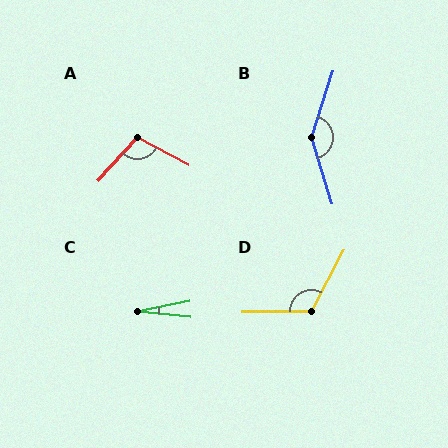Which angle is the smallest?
C, at approximately 18 degrees.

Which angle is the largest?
B, at approximately 145 degrees.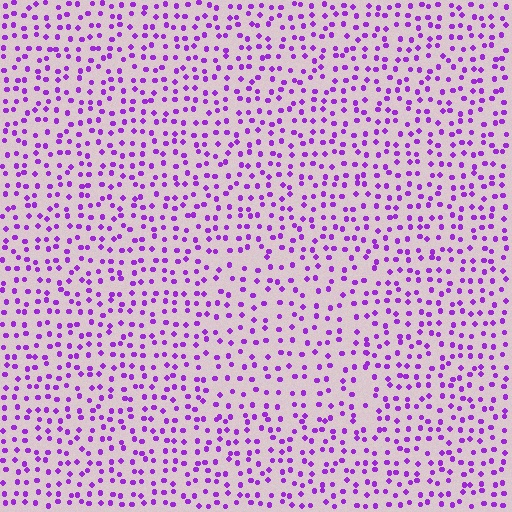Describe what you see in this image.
The image contains small purple elements arranged at two different densities. A rectangle-shaped region is visible where the elements are less densely packed than the surrounding area.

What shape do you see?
I see a rectangle.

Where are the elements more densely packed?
The elements are more densely packed outside the rectangle boundary.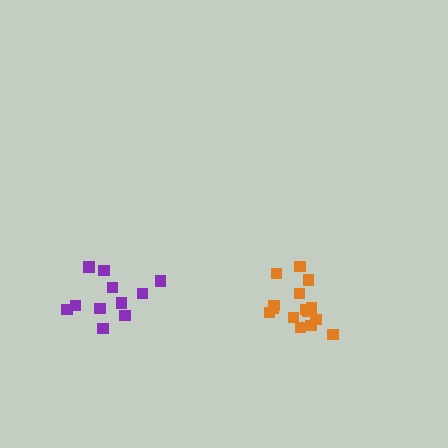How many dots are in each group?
Group 1: 11 dots, Group 2: 15 dots (26 total).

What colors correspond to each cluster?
The clusters are colored: purple, orange.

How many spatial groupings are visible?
There are 2 spatial groupings.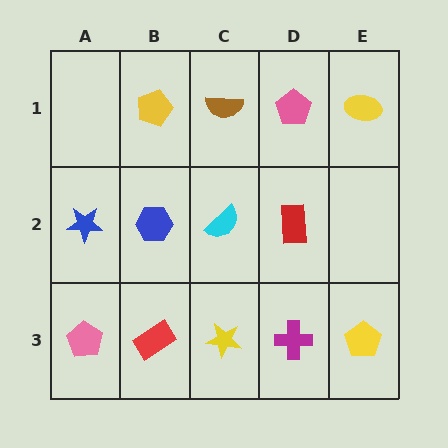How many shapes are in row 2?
4 shapes.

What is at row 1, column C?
A brown semicircle.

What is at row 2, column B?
A blue hexagon.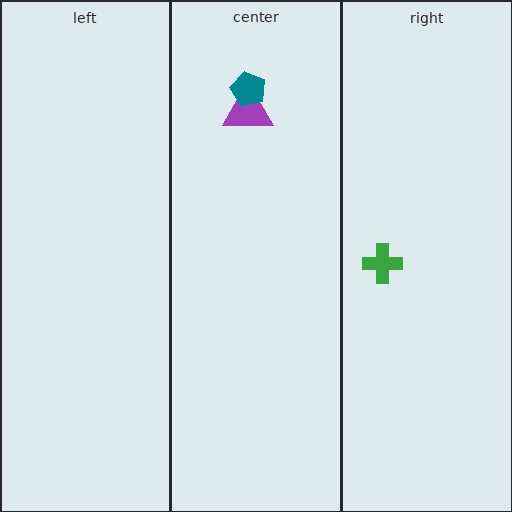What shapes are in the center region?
The purple triangle, the teal pentagon.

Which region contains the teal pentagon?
The center region.